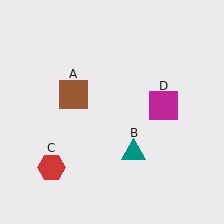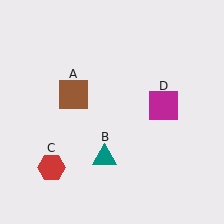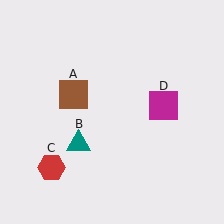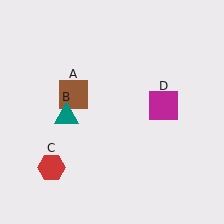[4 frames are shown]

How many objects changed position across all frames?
1 object changed position: teal triangle (object B).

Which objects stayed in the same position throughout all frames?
Brown square (object A) and red hexagon (object C) and magenta square (object D) remained stationary.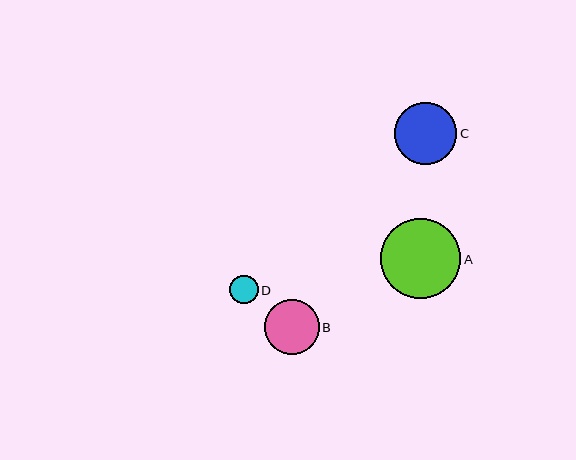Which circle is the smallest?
Circle D is the smallest with a size of approximately 29 pixels.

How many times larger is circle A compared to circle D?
Circle A is approximately 2.8 times the size of circle D.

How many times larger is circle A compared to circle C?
Circle A is approximately 1.3 times the size of circle C.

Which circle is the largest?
Circle A is the largest with a size of approximately 80 pixels.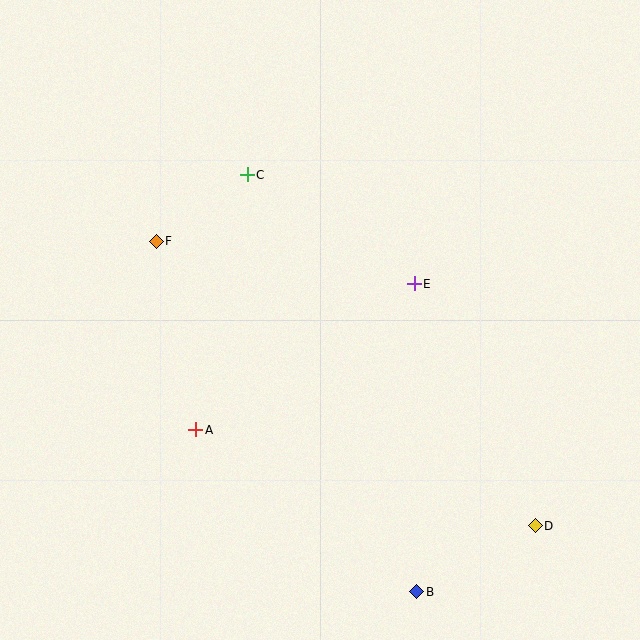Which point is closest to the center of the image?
Point E at (414, 284) is closest to the center.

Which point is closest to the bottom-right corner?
Point D is closest to the bottom-right corner.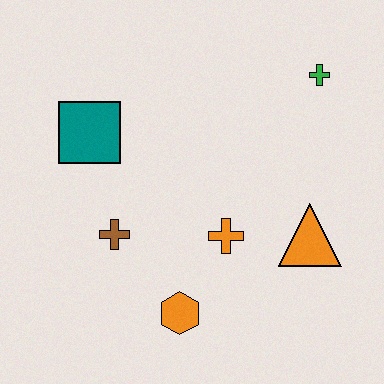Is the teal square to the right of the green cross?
No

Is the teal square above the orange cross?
Yes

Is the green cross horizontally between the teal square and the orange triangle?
No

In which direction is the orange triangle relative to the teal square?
The orange triangle is to the right of the teal square.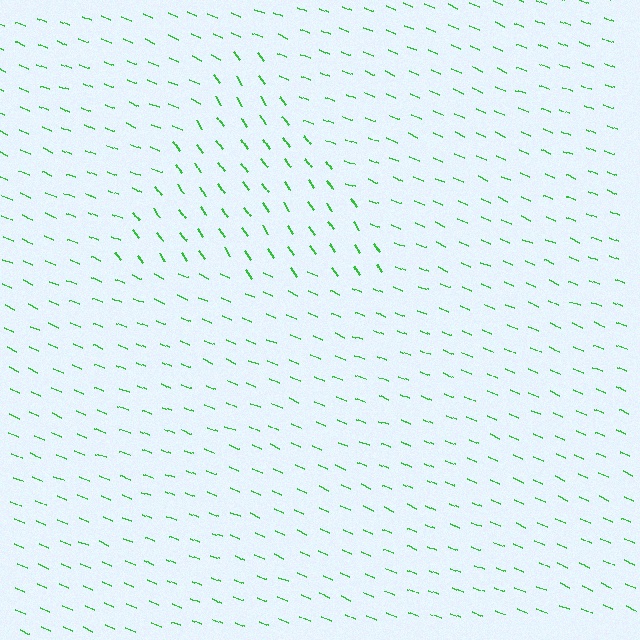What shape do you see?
I see a triangle.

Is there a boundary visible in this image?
Yes, there is a texture boundary formed by a change in line orientation.